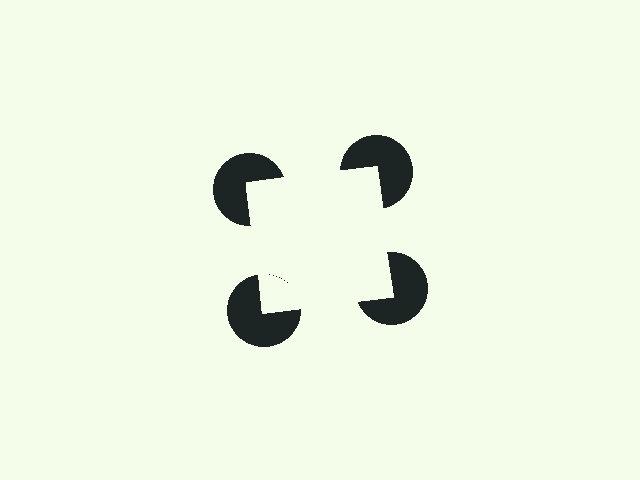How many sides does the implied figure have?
4 sides.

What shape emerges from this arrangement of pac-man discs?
An illusory square — its edges are inferred from the aligned wedge cuts in the pac-man discs, not physically drawn.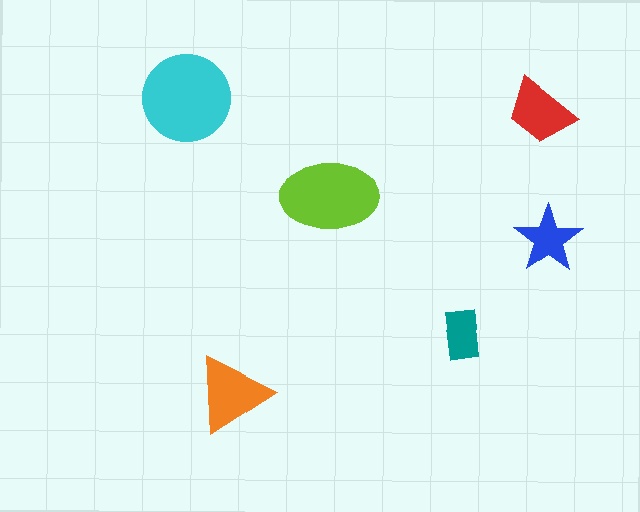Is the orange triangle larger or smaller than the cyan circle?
Smaller.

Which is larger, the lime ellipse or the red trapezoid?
The lime ellipse.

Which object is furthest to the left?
The cyan circle is leftmost.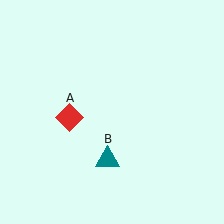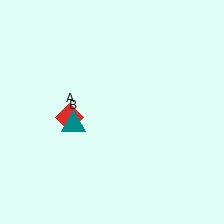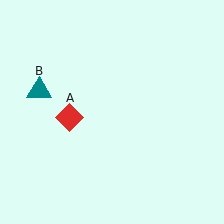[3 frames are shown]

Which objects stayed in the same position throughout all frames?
Red diamond (object A) remained stationary.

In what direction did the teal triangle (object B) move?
The teal triangle (object B) moved up and to the left.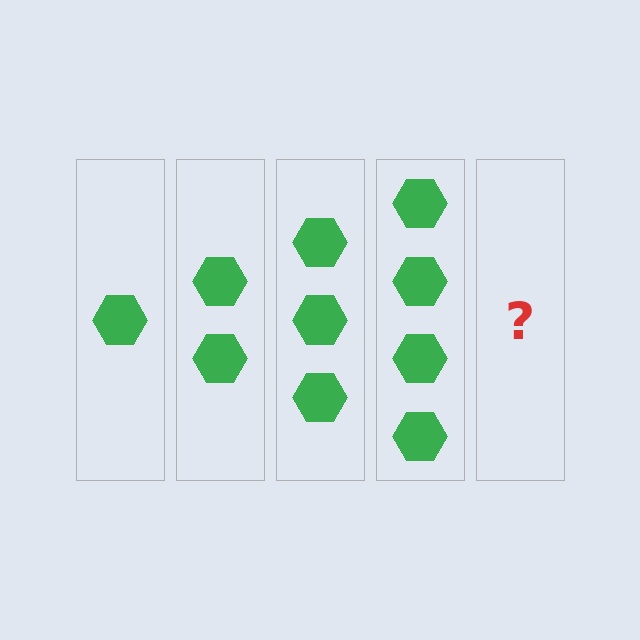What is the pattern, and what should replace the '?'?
The pattern is that each step adds one more hexagon. The '?' should be 5 hexagons.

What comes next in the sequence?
The next element should be 5 hexagons.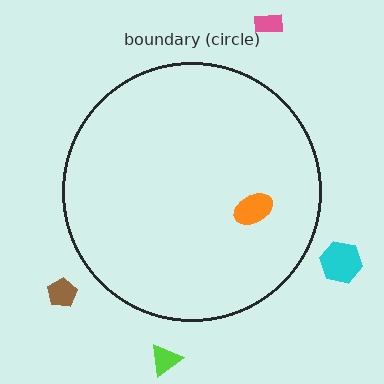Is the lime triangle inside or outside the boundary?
Outside.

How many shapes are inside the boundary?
1 inside, 4 outside.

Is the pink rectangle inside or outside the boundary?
Outside.